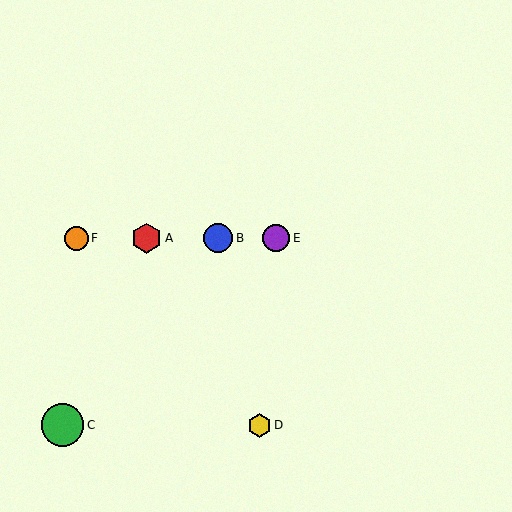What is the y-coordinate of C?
Object C is at y≈425.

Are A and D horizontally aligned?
No, A is at y≈238 and D is at y≈425.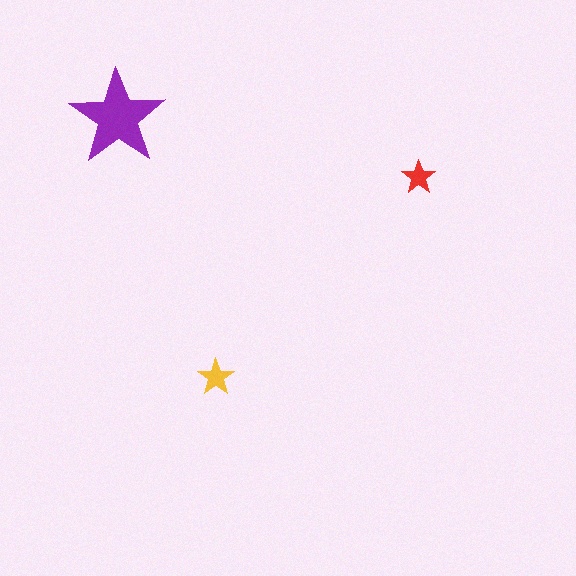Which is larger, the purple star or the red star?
The purple one.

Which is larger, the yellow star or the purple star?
The purple one.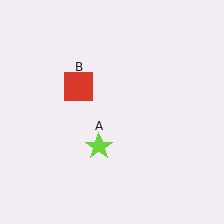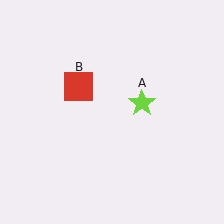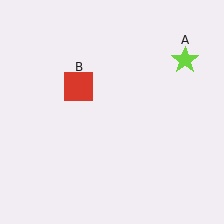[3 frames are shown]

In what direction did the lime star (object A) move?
The lime star (object A) moved up and to the right.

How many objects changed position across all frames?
1 object changed position: lime star (object A).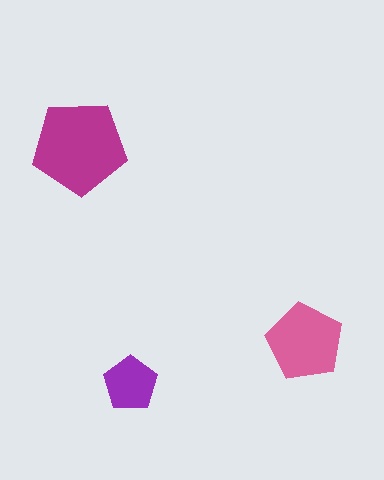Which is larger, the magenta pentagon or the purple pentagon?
The magenta one.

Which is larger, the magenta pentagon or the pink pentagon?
The magenta one.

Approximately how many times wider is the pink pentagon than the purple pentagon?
About 1.5 times wider.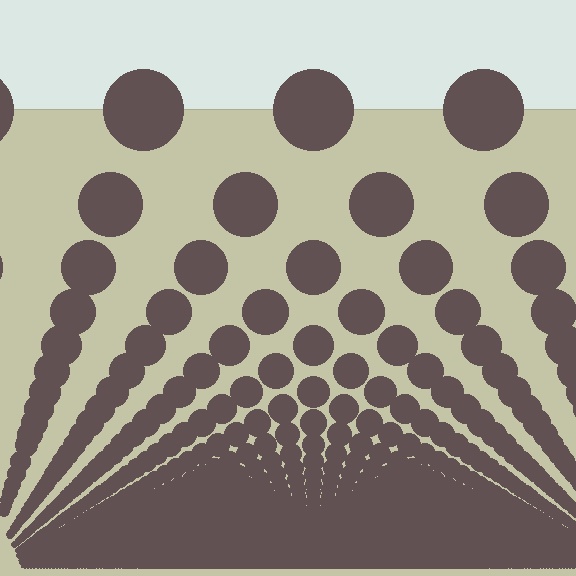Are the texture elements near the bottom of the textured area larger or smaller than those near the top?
Smaller. The gradient is inverted — elements near the bottom are smaller and denser.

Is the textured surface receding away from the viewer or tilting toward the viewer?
The surface appears to tilt toward the viewer. Texture elements get larger and sparser toward the top.